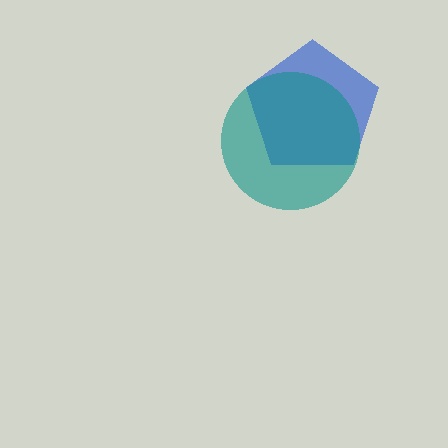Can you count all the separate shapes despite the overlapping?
Yes, there are 2 separate shapes.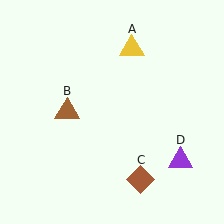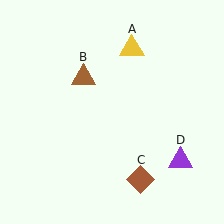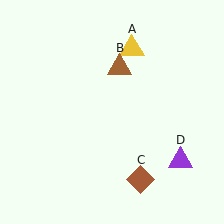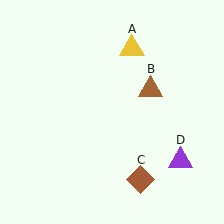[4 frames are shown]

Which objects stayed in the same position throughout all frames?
Yellow triangle (object A) and brown diamond (object C) and purple triangle (object D) remained stationary.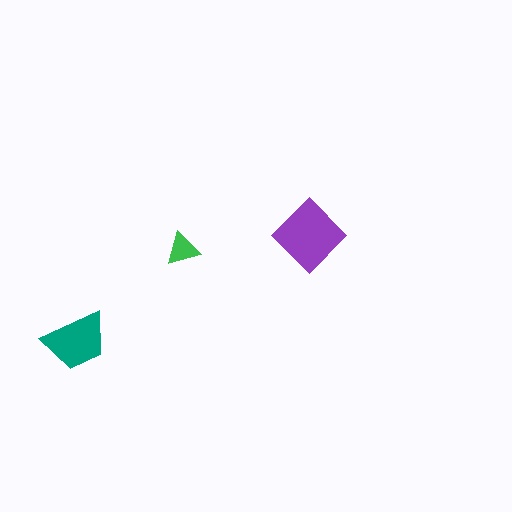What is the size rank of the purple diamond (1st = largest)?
1st.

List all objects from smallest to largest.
The green triangle, the teal trapezoid, the purple diamond.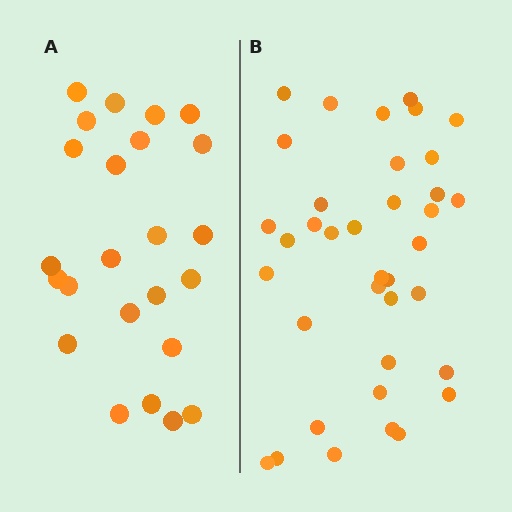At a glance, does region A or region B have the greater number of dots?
Region B (the right region) has more dots.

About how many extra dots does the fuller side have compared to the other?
Region B has approximately 15 more dots than region A.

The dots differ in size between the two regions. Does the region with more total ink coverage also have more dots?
No. Region A has more total ink coverage because its dots are larger, but region B actually contains more individual dots. Total area can be misleading — the number of items is what matters here.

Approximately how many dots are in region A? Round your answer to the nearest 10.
About 20 dots. (The exact count is 24, which rounds to 20.)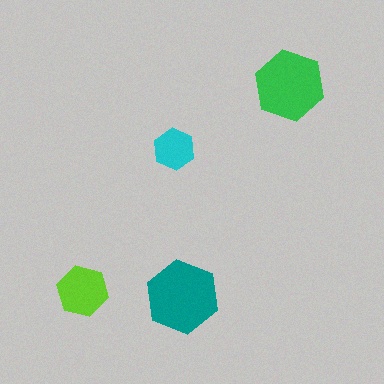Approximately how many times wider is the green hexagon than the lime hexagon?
About 1.5 times wider.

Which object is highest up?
The green hexagon is topmost.